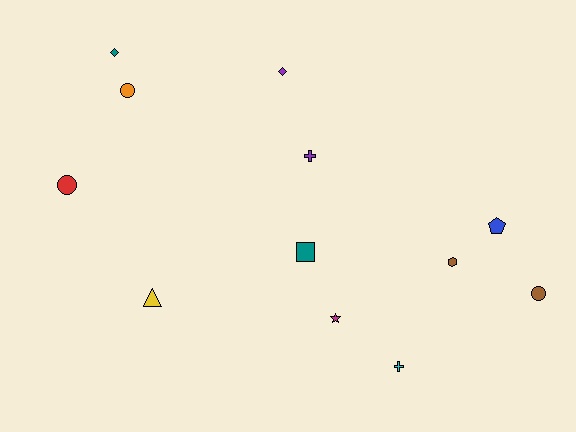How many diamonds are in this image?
There are 2 diamonds.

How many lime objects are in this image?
There are no lime objects.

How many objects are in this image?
There are 12 objects.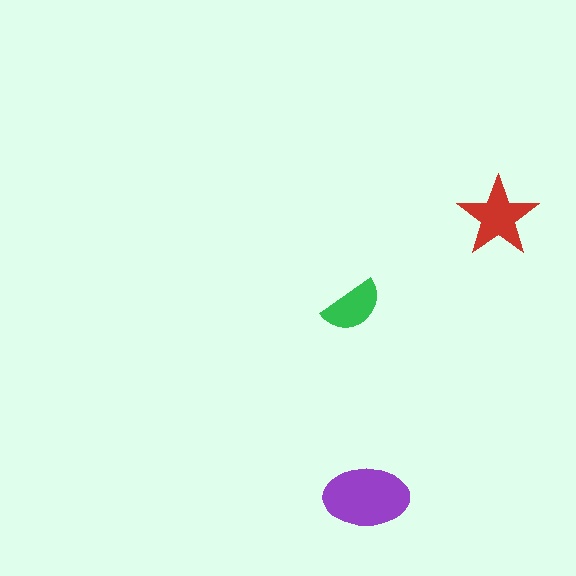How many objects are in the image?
There are 3 objects in the image.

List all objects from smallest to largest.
The green semicircle, the red star, the purple ellipse.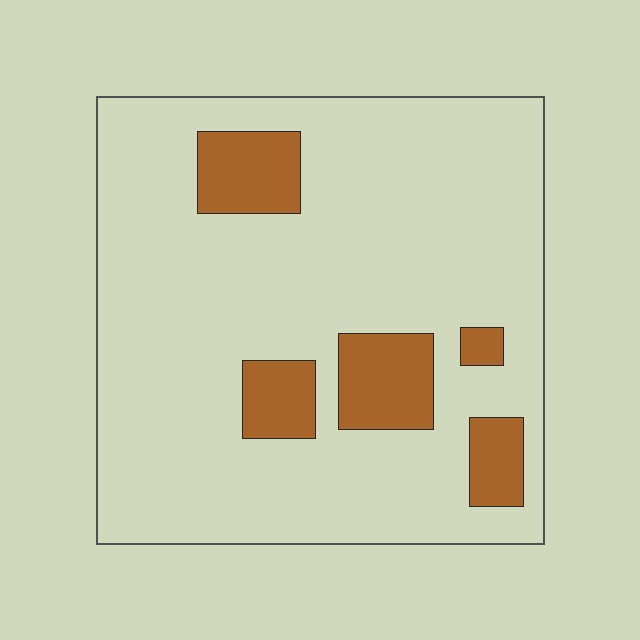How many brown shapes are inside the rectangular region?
5.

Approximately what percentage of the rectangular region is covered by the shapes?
Approximately 15%.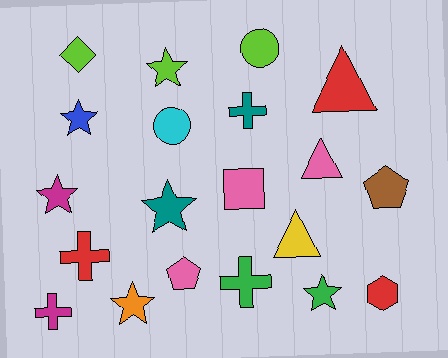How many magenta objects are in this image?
There are 2 magenta objects.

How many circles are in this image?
There are 2 circles.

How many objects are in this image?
There are 20 objects.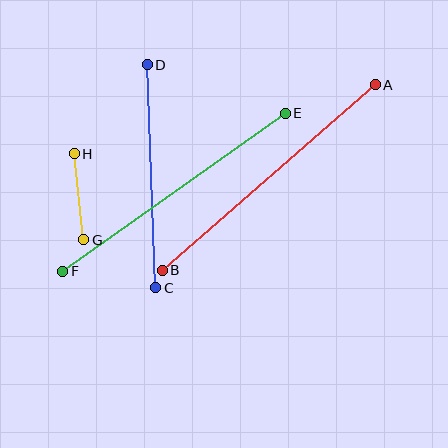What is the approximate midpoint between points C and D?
The midpoint is at approximately (151, 176) pixels.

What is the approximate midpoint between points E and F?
The midpoint is at approximately (174, 192) pixels.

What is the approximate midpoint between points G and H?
The midpoint is at approximately (79, 197) pixels.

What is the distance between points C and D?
The distance is approximately 223 pixels.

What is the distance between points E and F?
The distance is approximately 273 pixels.